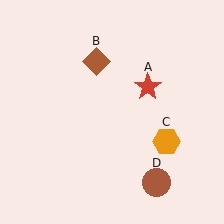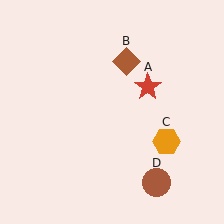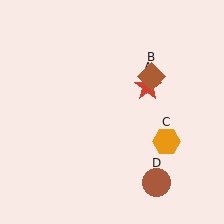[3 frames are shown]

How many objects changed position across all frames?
1 object changed position: brown diamond (object B).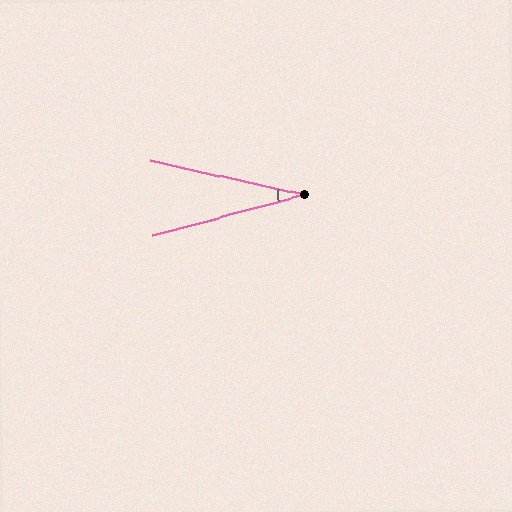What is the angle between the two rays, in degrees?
Approximately 28 degrees.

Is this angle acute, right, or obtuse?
It is acute.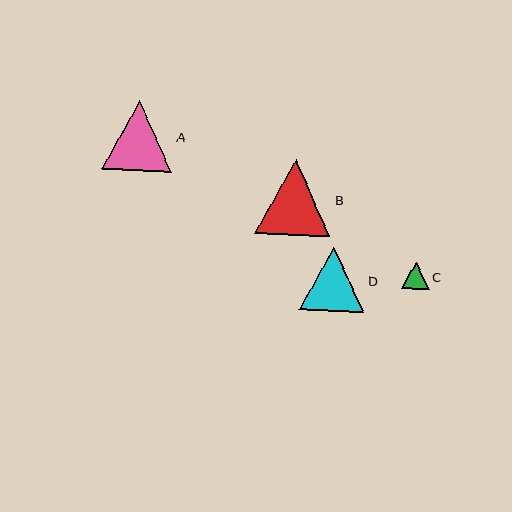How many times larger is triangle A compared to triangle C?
Triangle A is approximately 2.5 times the size of triangle C.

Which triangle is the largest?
Triangle B is the largest with a size of approximately 76 pixels.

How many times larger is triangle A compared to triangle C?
Triangle A is approximately 2.5 times the size of triangle C.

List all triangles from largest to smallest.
From largest to smallest: B, A, D, C.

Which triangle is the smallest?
Triangle C is the smallest with a size of approximately 27 pixels.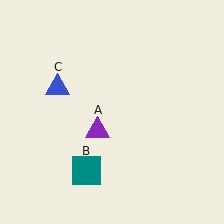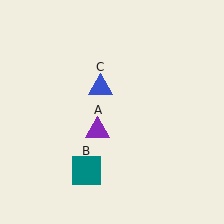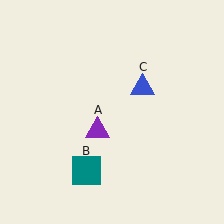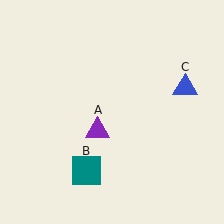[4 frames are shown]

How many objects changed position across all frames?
1 object changed position: blue triangle (object C).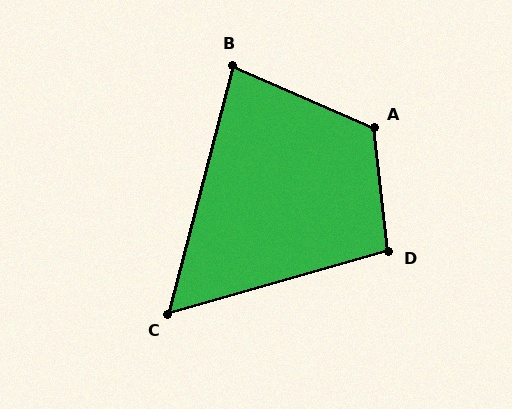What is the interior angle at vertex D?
Approximately 99 degrees (obtuse).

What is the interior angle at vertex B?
Approximately 81 degrees (acute).